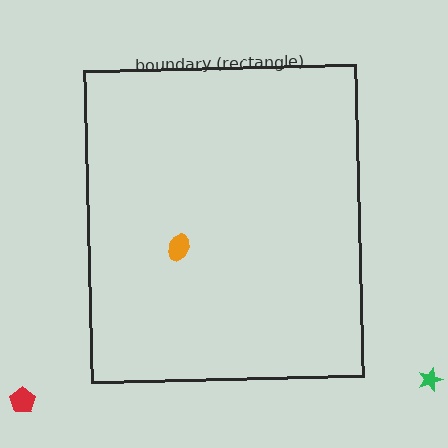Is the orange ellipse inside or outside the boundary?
Inside.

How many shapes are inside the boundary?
1 inside, 2 outside.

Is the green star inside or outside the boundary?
Outside.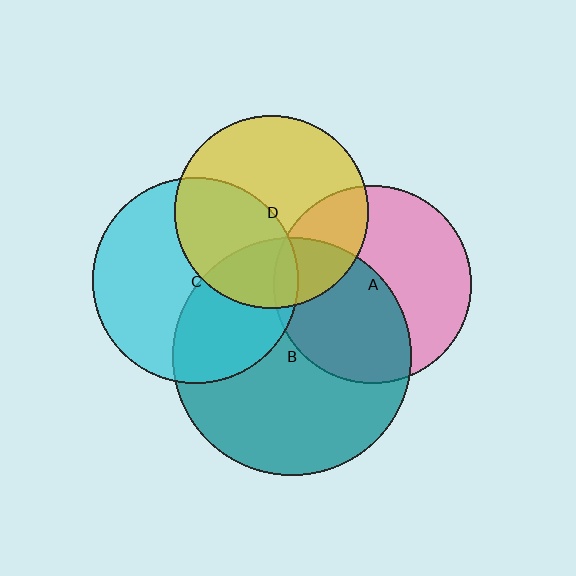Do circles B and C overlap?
Yes.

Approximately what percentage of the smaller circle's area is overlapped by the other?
Approximately 40%.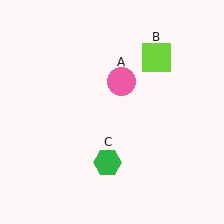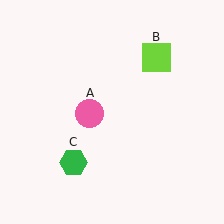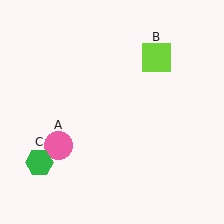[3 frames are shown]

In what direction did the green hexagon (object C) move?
The green hexagon (object C) moved left.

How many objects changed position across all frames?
2 objects changed position: pink circle (object A), green hexagon (object C).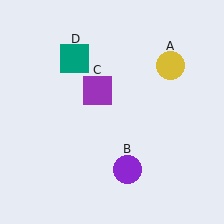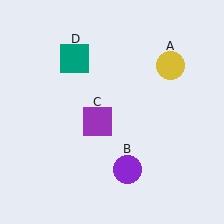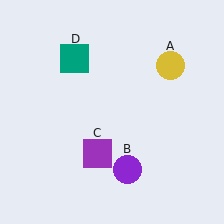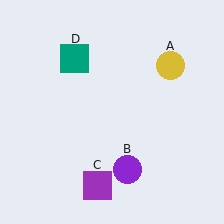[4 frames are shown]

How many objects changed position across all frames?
1 object changed position: purple square (object C).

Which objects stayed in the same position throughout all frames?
Yellow circle (object A) and purple circle (object B) and teal square (object D) remained stationary.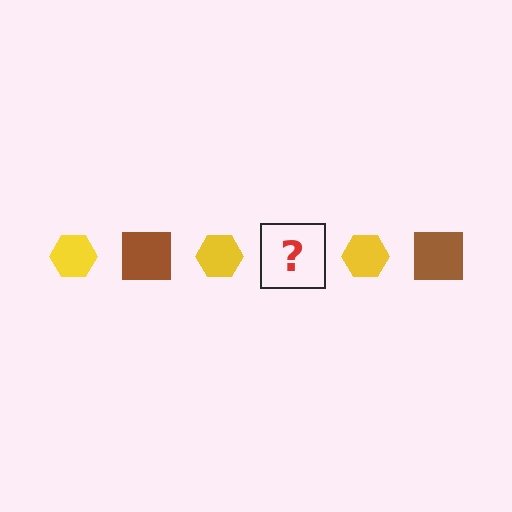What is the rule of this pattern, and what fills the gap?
The rule is that the pattern alternates between yellow hexagon and brown square. The gap should be filled with a brown square.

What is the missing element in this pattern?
The missing element is a brown square.